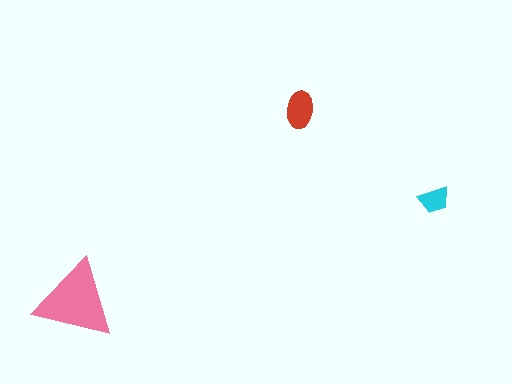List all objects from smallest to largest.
The cyan trapezoid, the red ellipse, the pink triangle.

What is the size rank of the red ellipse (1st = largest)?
2nd.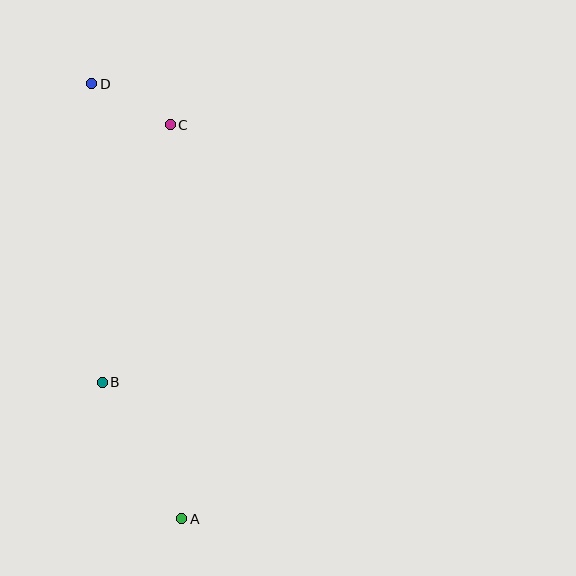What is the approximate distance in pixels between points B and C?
The distance between B and C is approximately 266 pixels.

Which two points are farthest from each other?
Points A and D are farthest from each other.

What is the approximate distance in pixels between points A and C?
The distance between A and C is approximately 394 pixels.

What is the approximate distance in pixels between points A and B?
The distance between A and B is approximately 158 pixels.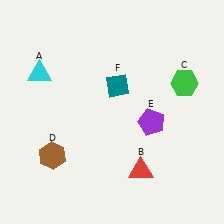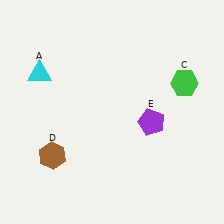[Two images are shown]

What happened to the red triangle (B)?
The red triangle (B) was removed in Image 2. It was in the bottom-right area of Image 1.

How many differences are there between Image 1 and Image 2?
There are 2 differences between the two images.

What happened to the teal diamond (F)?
The teal diamond (F) was removed in Image 2. It was in the top-right area of Image 1.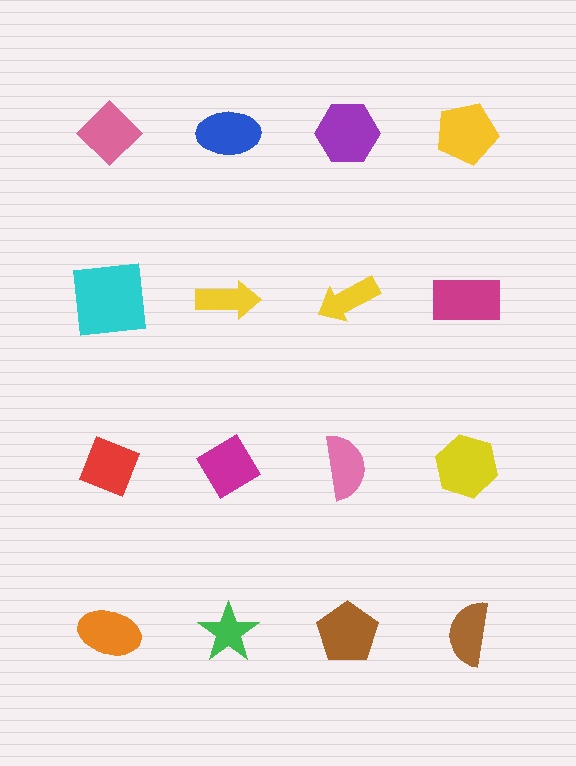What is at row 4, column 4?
A brown semicircle.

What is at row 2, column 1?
A cyan square.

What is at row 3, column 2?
A magenta diamond.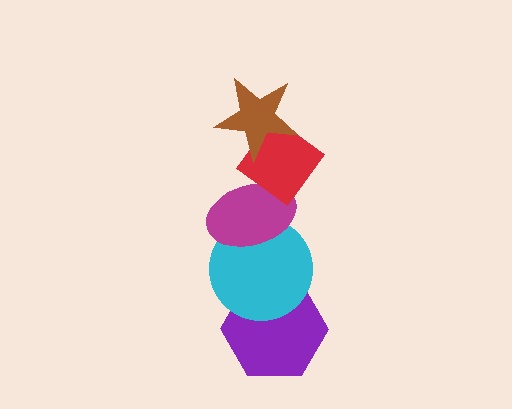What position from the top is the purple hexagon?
The purple hexagon is 5th from the top.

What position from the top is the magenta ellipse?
The magenta ellipse is 3rd from the top.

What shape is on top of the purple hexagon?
The cyan circle is on top of the purple hexagon.